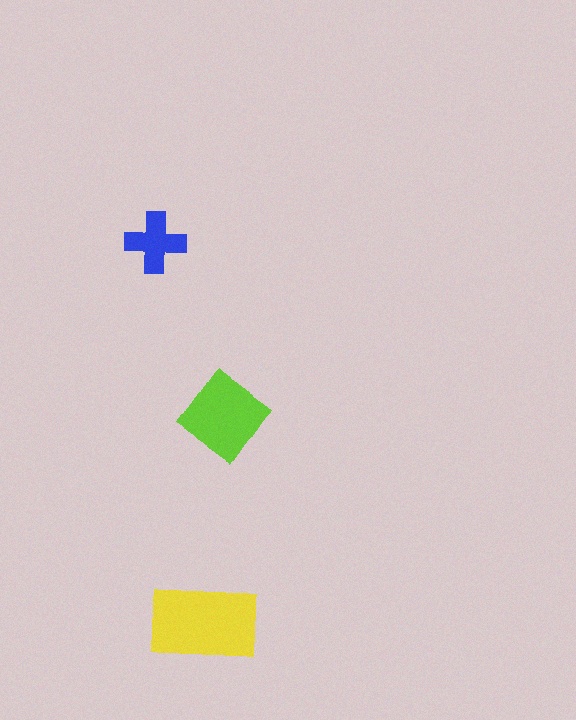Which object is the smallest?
The blue cross.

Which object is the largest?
The yellow rectangle.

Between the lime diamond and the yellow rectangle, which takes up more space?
The yellow rectangle.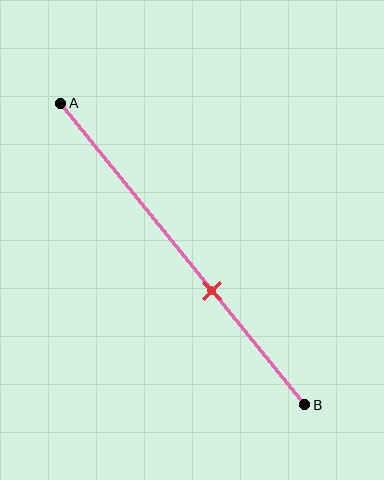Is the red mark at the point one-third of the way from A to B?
No, the mark is at about 60% from A, not at the 33% one-third point.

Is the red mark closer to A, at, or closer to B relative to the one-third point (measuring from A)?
The red mark is closer to point B than the one-third point of segment AB.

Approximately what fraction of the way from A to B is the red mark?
The red mark is approximately 60% of the way from A to B.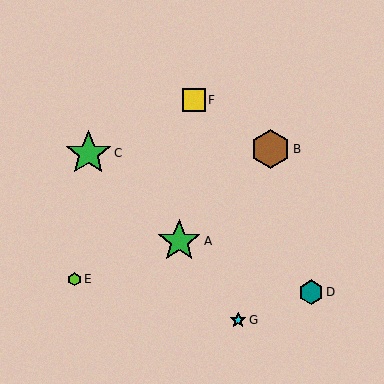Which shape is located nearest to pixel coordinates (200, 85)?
The yellow square (labeled F) at (194, 100) is nearest to that location.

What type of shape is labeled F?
Shape F is a yellow square.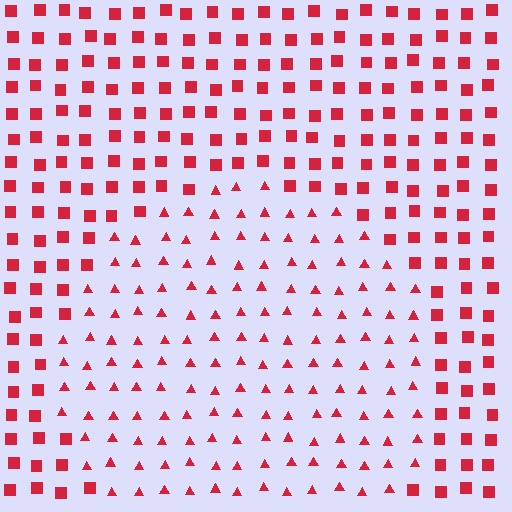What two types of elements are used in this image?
The image uses triangles inside the circle region and squares outside it.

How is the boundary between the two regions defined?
The boundary is defined by a change in element shape: triangles inside vs. squares outside. All elements share the same color and spacing.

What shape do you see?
I see a circle.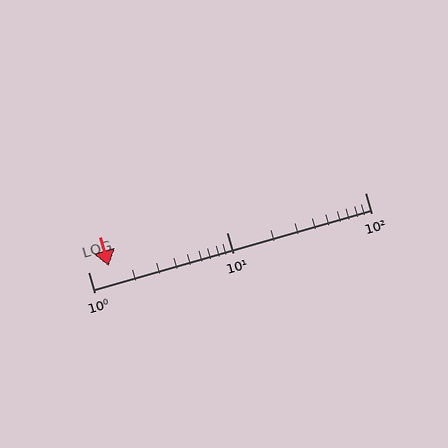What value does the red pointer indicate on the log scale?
The pointer indicates approximately 1.4.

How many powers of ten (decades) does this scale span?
The scale spans 2 decades, from 1 to 100.